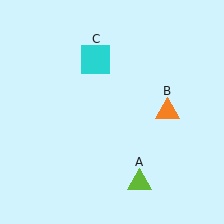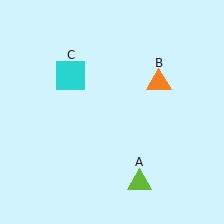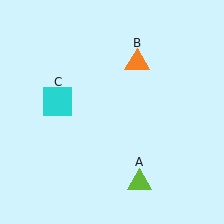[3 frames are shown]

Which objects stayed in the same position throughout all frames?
Lime triangle (object A) remained stationary.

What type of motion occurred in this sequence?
The orange triangle (object B), cyan square (object C) rotated counterclockwise around the center of the scene.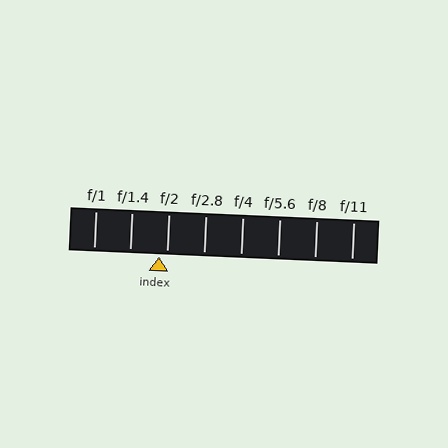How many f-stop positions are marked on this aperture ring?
There are 8 f-stop positions marked.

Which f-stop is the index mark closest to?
The index mark is closest to f/2.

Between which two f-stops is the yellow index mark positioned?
The index mark is between f/1.4 and f/2.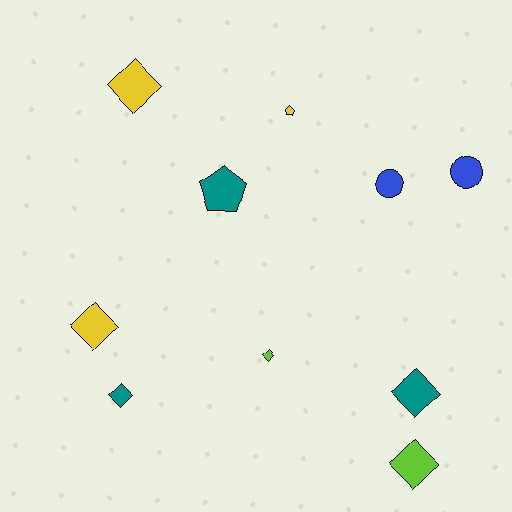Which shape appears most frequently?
Diamond, with 6 objects.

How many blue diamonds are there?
There are no blue diamonds.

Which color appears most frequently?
Teal, with 3 objects.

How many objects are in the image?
There are 10 objects.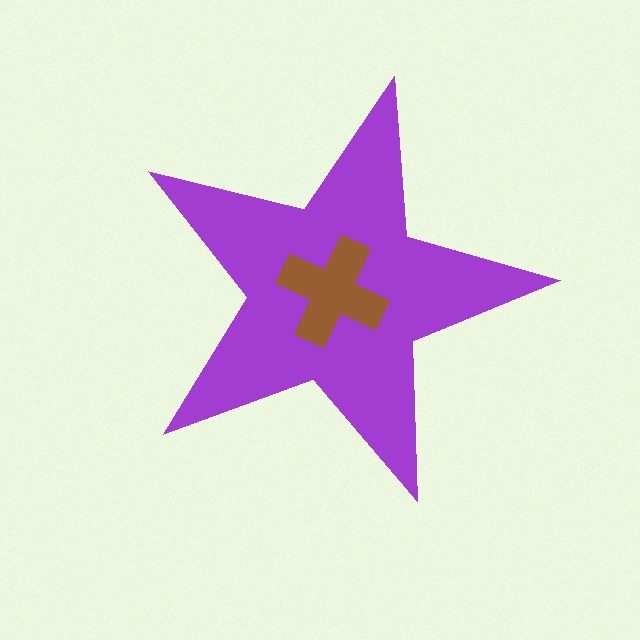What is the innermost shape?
The brown cross.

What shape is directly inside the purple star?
The brown cross.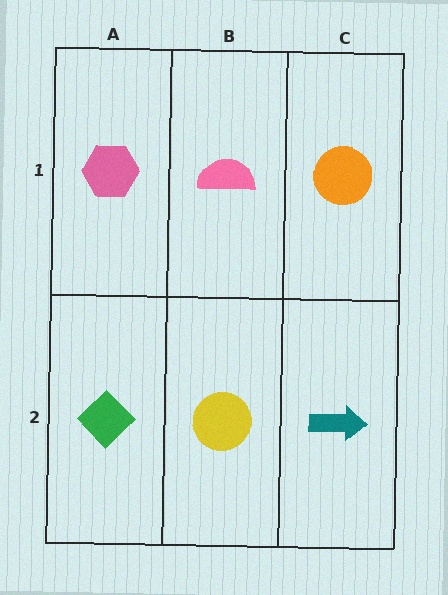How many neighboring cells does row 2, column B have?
3.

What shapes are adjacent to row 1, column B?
A yellow circle (row 2, column B), a pink hexagon (row 1, column A), an orange circle (row 1, column C).